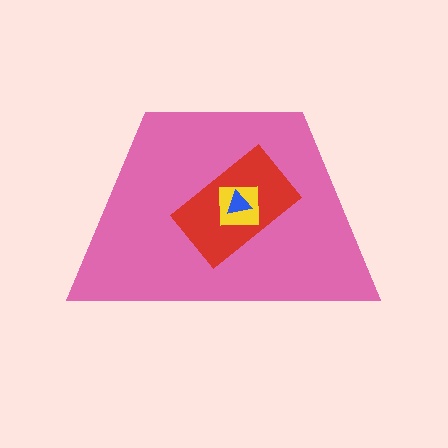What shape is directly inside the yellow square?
The blue triangle.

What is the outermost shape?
The pink trapezoid.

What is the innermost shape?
The blue triangle.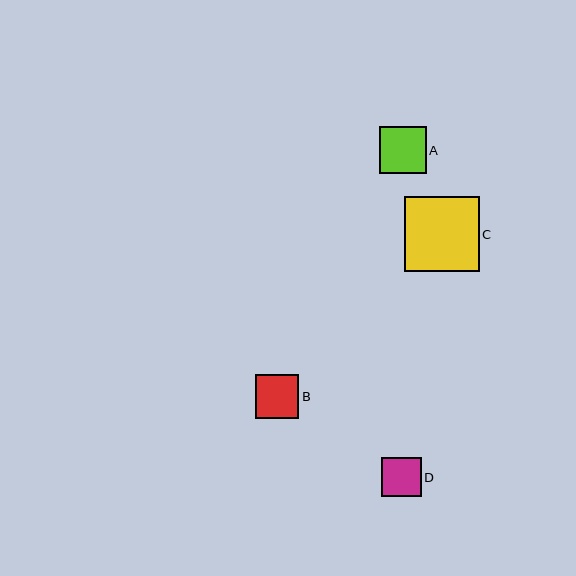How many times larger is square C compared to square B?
Square C is approximately 1.7 times the size of square B.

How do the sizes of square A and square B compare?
Square A and square B are approximately the same size.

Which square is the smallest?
Square D is the smallest with a size of approximately 40 pixels.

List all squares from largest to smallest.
From largest to smallest: C, A, B, D.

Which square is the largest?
Square C is the largest with a size of approximately 75 pixels.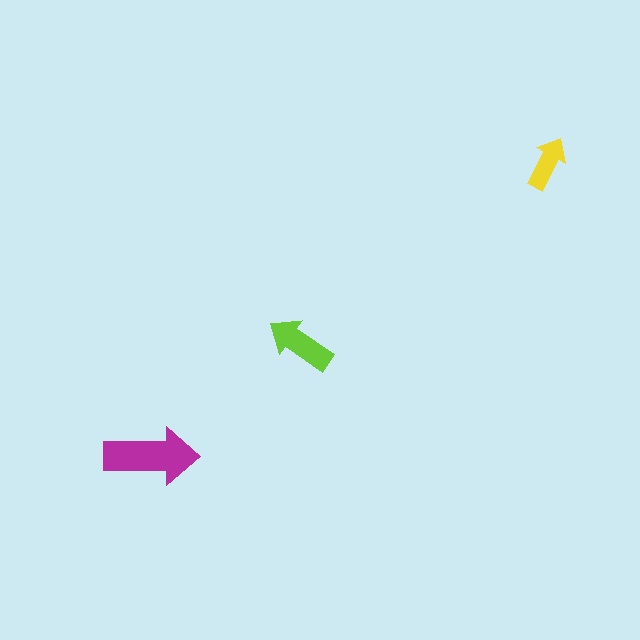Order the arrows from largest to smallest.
the magenta one, the lime one, the yellow one.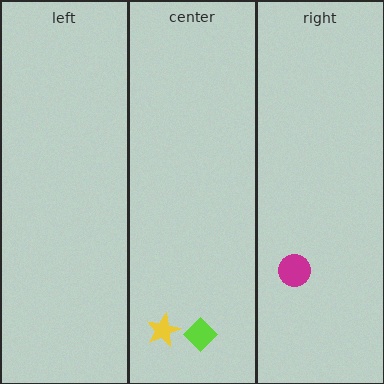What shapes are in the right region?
The magenta circle.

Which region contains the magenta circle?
The right region.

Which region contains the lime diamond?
The center region.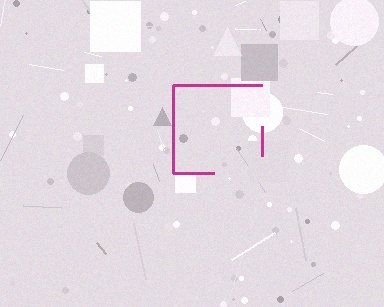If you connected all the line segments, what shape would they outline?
They would outline a square.